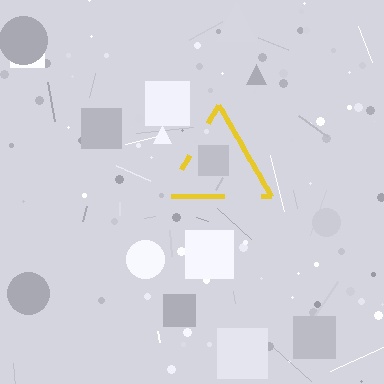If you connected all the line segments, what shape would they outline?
They would outline a triangle.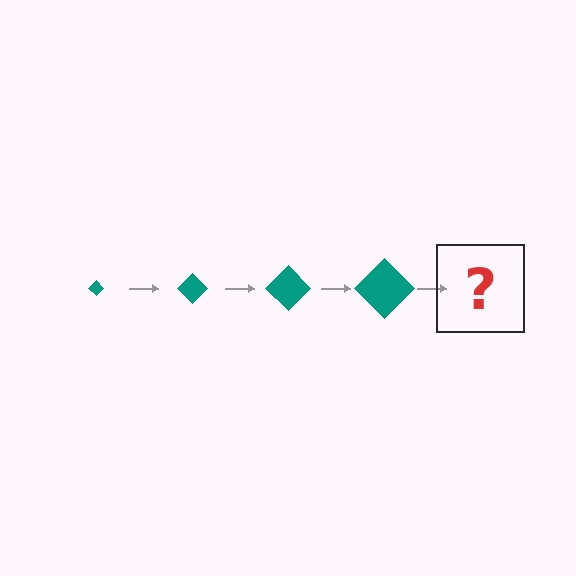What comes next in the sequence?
The next element should be a teal diamond, larger than the previous one.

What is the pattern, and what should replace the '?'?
The pattern is that the diamond gets progressively larger each step. The '?' should be a teal diamond, larger than the previous one.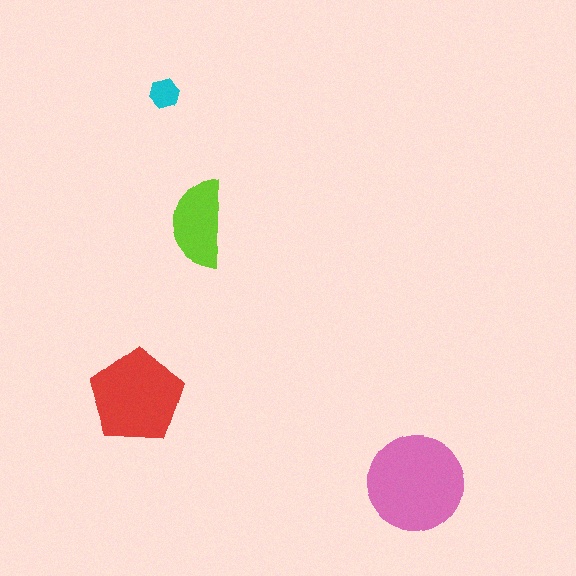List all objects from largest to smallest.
The pink circle, the red pentagon, the lime semicircle, the cyan hexagon.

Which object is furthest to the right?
The pink circle is rightmost.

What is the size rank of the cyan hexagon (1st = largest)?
4th.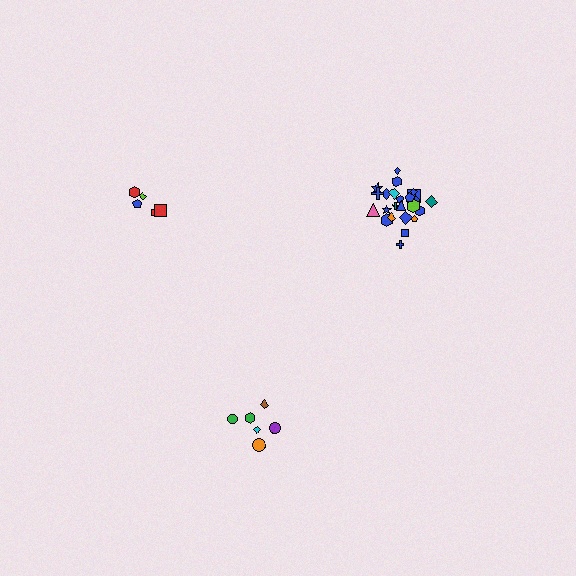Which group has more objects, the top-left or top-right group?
The top-right group.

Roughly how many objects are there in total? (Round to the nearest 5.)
Roughly 35 objects in total.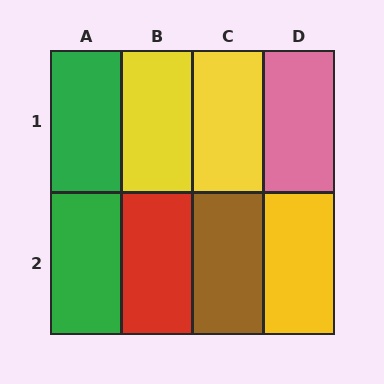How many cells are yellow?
3 cells are yellow.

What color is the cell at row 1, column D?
Pink.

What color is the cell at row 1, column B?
Yellow.